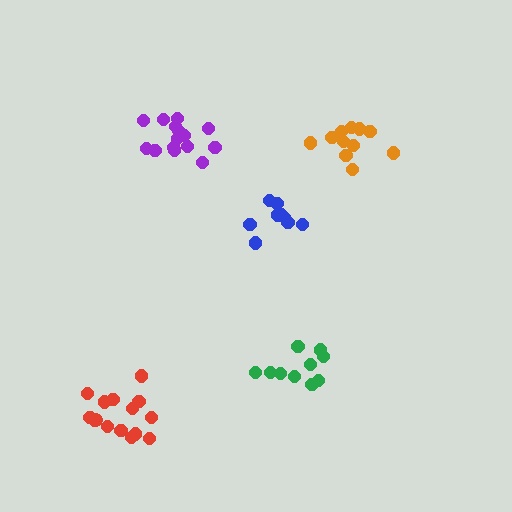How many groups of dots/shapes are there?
There are 5 groups.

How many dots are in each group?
Group 1: 15 dots, Group 2: 10 dots, Group 3: 11 dots, Group 4: 9 dots, Group 5: 15 dots (60 total).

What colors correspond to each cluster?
The clusters are colored: purple, green, orange, blue, red.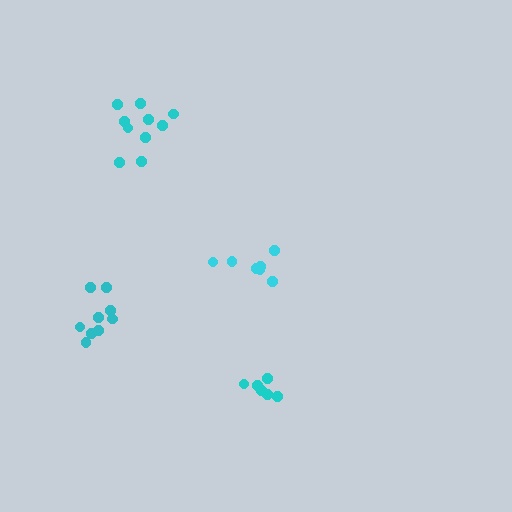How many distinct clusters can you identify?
There are 4 distinct clusters.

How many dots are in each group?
Group 1: 9 dots, Group 2: 6 dots, Group 3: 10 dots, Group 4: 8 dots (33 total).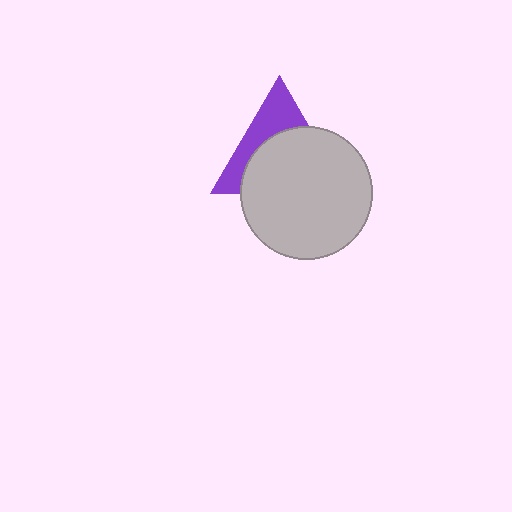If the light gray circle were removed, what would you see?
You would see the complete purple triangle.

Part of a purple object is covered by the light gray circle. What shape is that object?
It is a triangle.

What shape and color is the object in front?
The object in front is a light gray circle.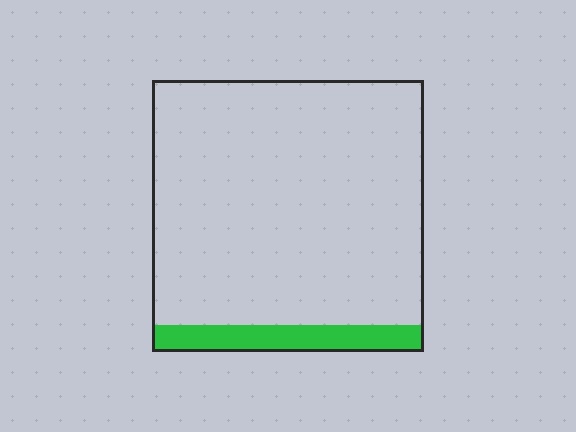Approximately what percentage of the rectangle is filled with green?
Approximately 10%.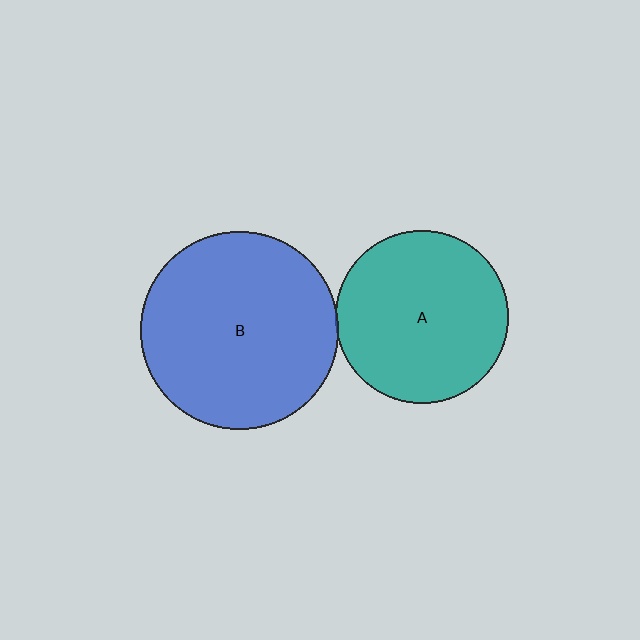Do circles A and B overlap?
Yes.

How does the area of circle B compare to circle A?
Approximately 1.3 times.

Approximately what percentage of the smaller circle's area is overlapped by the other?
Approximately 5%.